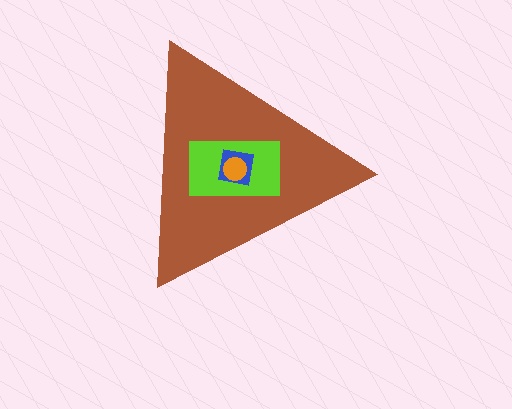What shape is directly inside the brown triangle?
The lime rectangle.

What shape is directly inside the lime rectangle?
The blue square.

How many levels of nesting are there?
4.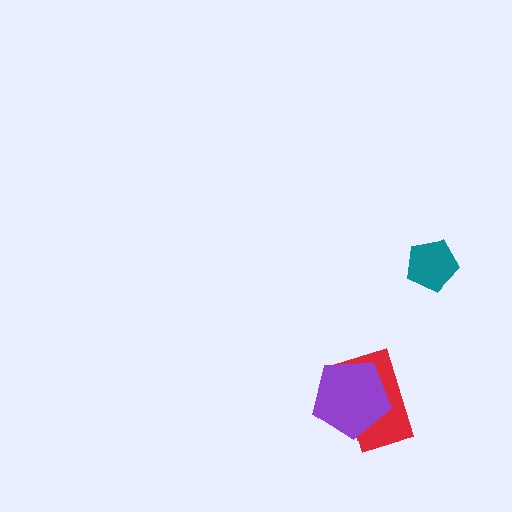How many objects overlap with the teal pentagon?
0 objects overlap with the teal pentagon.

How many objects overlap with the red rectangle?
1 object overlaps with the red rectangle.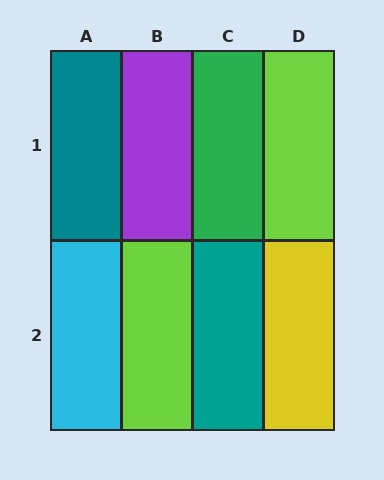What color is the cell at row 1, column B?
Purple.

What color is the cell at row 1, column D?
Lime.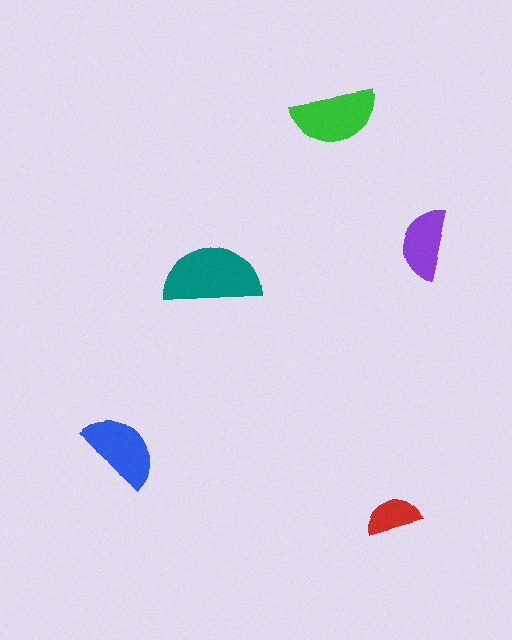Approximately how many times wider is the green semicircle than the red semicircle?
About 1.5 times wider.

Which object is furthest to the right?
The purple semicircle is rightmost.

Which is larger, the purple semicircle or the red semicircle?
The purple one.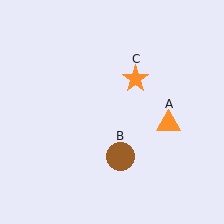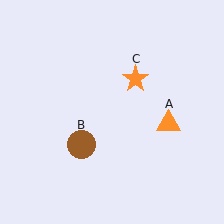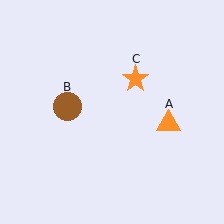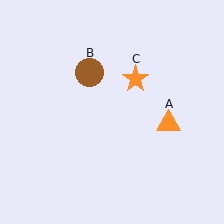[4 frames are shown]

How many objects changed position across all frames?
1 object changed position: brown circle (object B).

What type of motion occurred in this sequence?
The brown circle (object B) rotated clockwise around the center of the scene.